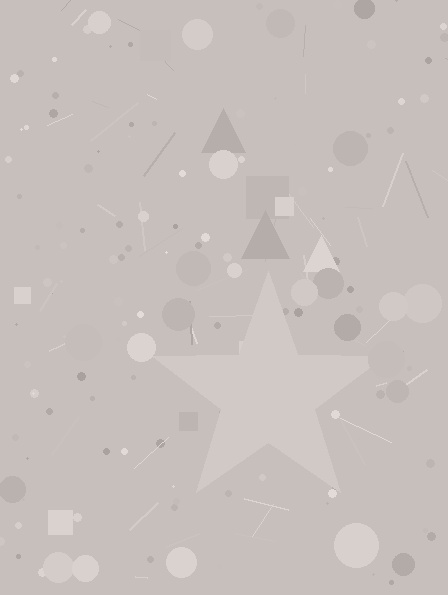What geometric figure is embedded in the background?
A star is embedded in the background.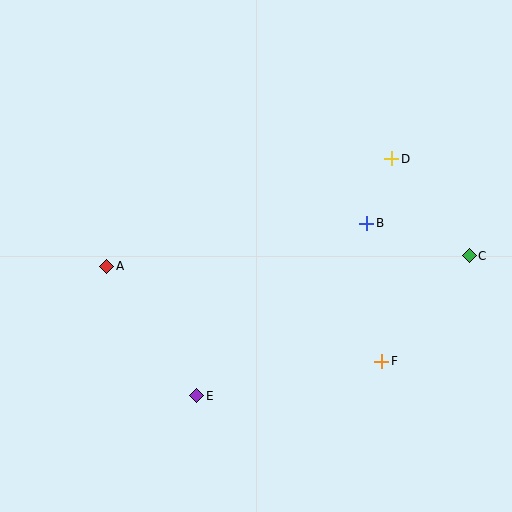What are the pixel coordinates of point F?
Point F is at (382, 361).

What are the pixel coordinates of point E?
Point E is at (197, 396).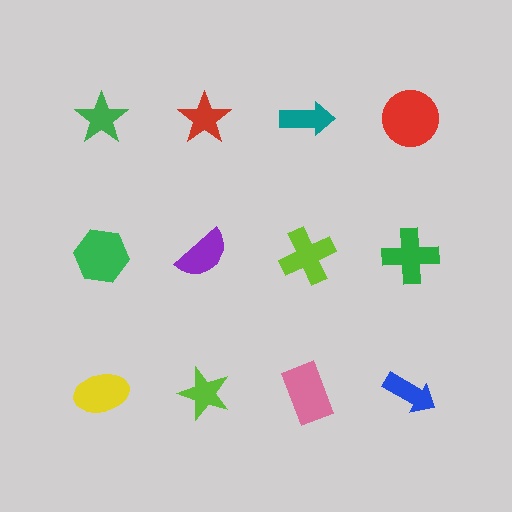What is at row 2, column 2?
A purple semicircle.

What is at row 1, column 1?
A green star.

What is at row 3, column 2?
A lime star.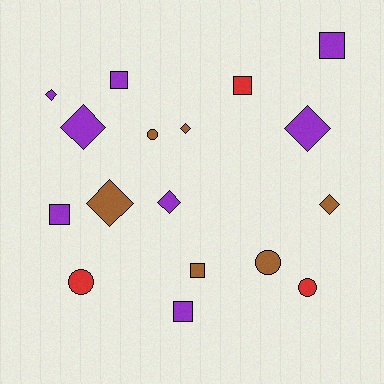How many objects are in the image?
There are 17 objects.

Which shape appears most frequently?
Diamond, with 7 objects.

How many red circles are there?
There are 2 red circles.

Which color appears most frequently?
Purple, with 8 objects.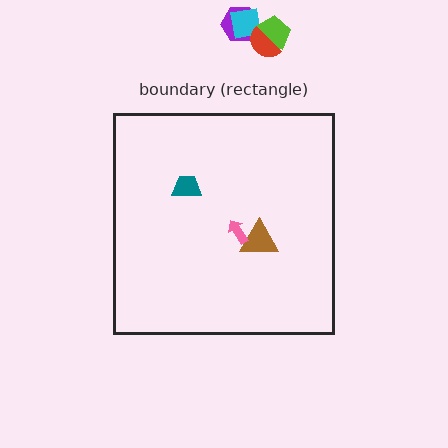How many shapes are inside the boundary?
3 inside, 4 outside.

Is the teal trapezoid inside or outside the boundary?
Inside.